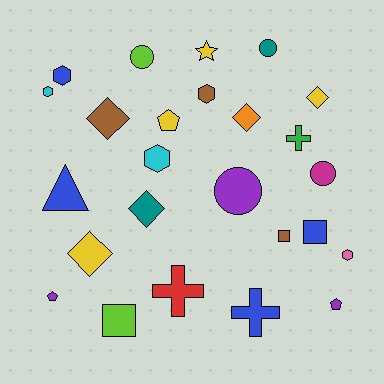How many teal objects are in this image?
There are 2 teal objects.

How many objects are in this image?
There are 25 objects.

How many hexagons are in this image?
There are 5 hexagons.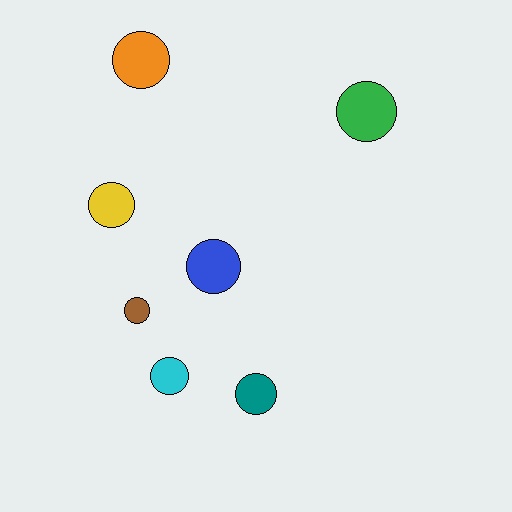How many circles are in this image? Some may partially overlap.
There are 7 circles.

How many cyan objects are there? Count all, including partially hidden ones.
There is 1 cyan object.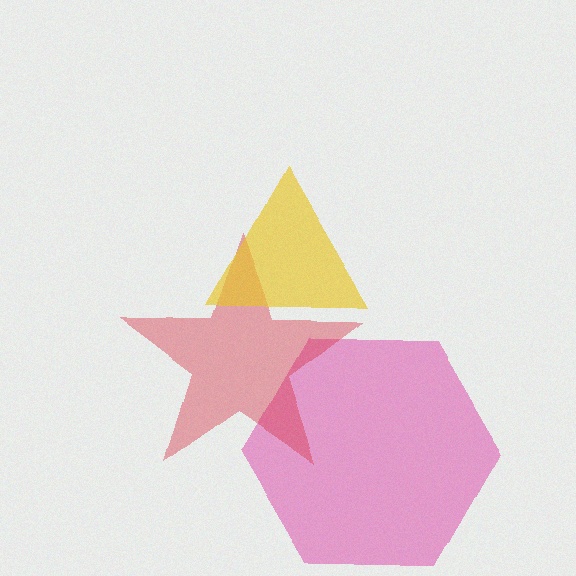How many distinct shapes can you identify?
There are 3 distinct shapes: a pink hexagon, a red star, a yellow triangle.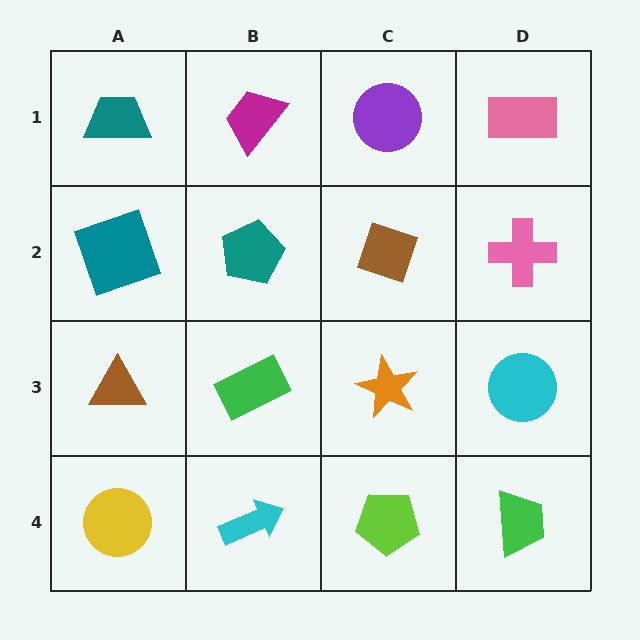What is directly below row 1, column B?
A teal pentagon.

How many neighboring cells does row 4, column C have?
3.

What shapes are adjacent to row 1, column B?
A teal pentagon (row 2, column B), a teal trapezoid (row 1, column A), a purple circle (row 1, column C).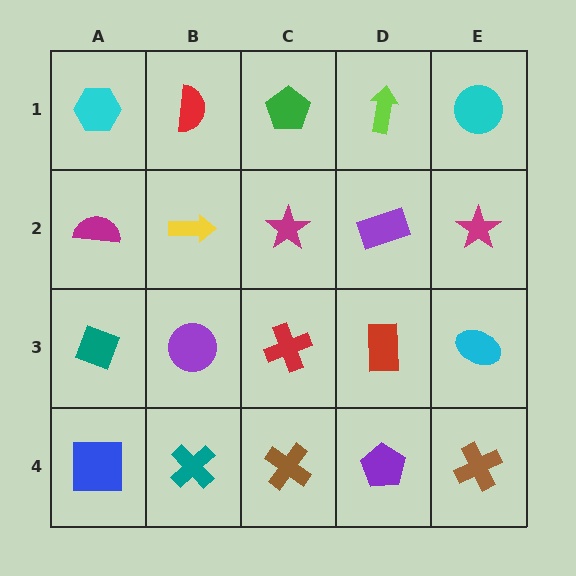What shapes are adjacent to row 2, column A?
A cyan hexagon (row 1, column A), a teal diamond (row 3, column A), a yellow arrow (row 2, column B).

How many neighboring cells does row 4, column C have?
3.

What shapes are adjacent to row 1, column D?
A purple rectangle (row 2, column D), a green pentagon (row 1, column C), a cyan circle (row 1, column E).